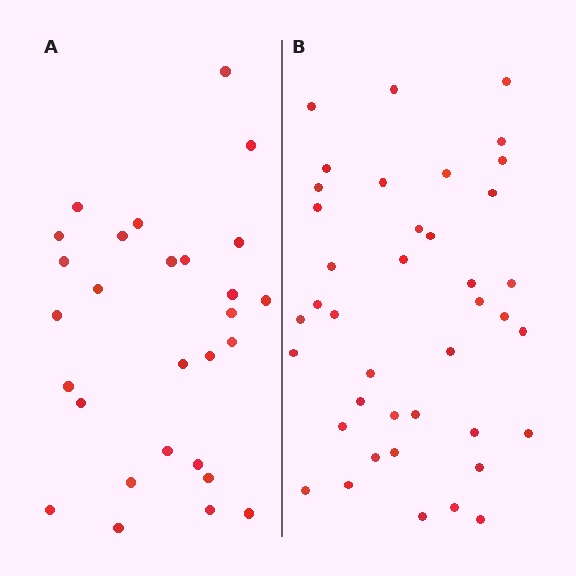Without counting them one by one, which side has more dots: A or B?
Region B (the right region) has more dots.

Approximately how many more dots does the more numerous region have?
Region B has roughly 12 or so more dots than region A.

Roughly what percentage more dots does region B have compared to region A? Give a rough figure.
About 45% more.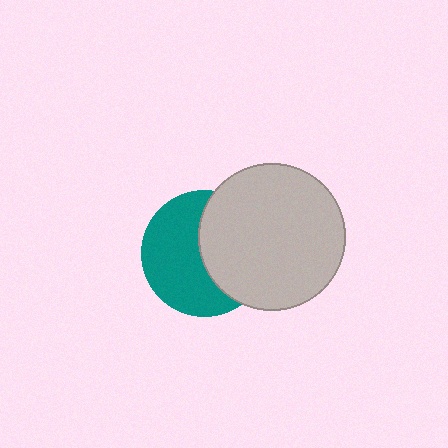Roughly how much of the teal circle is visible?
About half of it is visible (roughly 55%).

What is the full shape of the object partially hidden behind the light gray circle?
The partially hidden object is a teal circle.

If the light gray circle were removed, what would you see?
You would see the complete teal circle.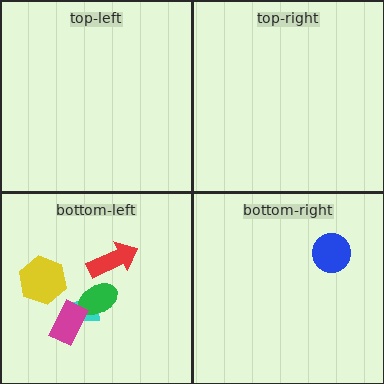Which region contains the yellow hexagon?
The bottom-left region.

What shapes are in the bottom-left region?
The cyan semicircle, the yellow hexagon, the green ellipse, the red arrow, the magenta rectangle.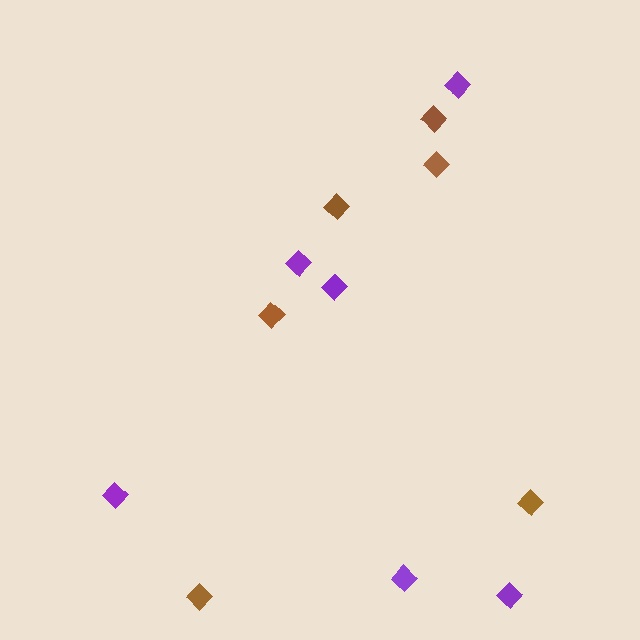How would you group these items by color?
There are 2 groups: one group of brown diamonds (6) and one group of purple diamonds (6).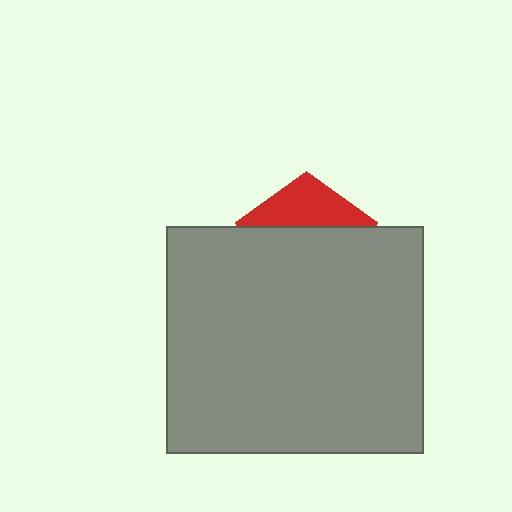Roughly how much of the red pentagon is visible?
A small part of it is visible (roughly 30%).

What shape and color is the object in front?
The object in front is a gray rectangle.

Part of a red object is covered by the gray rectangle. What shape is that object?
It is a pentagon.